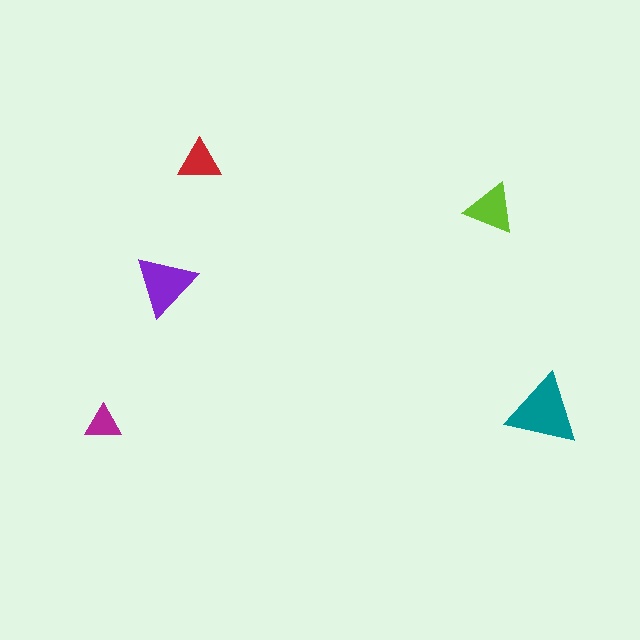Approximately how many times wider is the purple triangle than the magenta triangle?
About 1.5 times wider.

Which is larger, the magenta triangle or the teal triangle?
The teal one.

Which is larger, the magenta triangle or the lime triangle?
The lime one.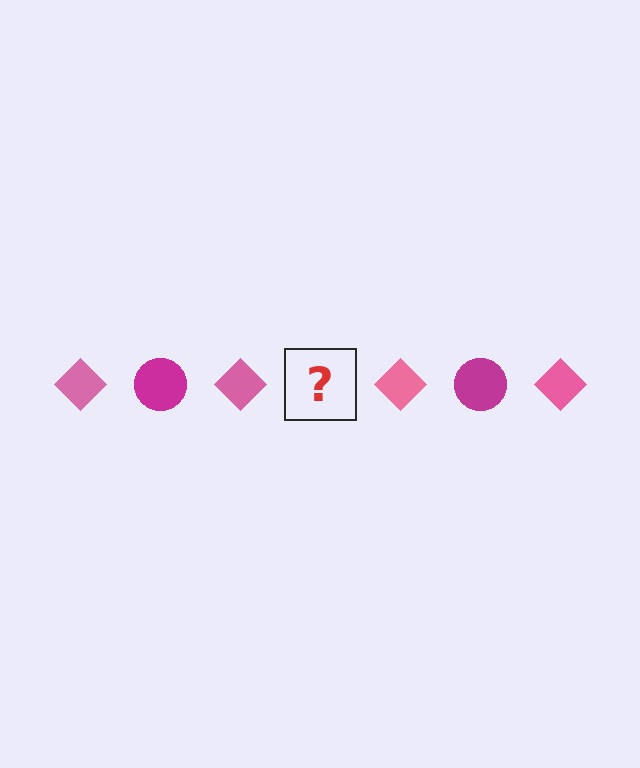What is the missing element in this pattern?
The missing element is a magenta circle.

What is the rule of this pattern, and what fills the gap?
The rule is that the pattern alternates between pink diamond and magenta circle. The gap should be filled with a magenta circle.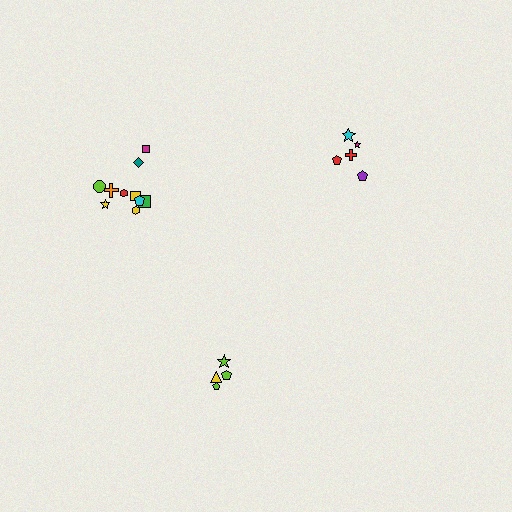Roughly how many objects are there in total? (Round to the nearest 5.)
Roughly 20 objects in total.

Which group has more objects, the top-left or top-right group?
The top-left group.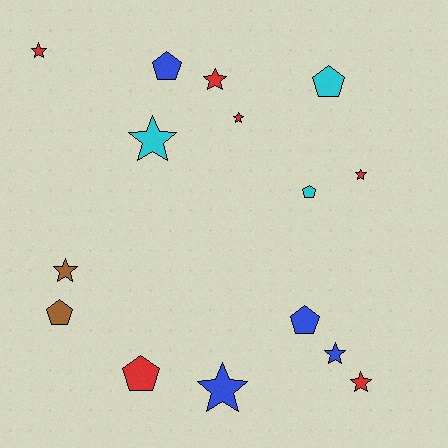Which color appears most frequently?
Red, with 6 objects.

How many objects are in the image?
There are 15 objects.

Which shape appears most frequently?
Star, with 9 objects.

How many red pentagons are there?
There is 1 red pentagon.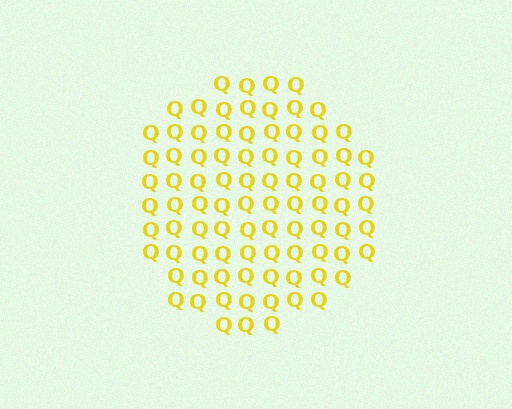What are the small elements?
The small elements are letter Q's.